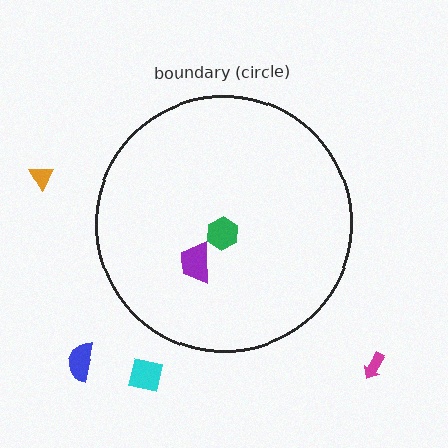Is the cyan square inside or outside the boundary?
Outside.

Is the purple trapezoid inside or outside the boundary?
Inside.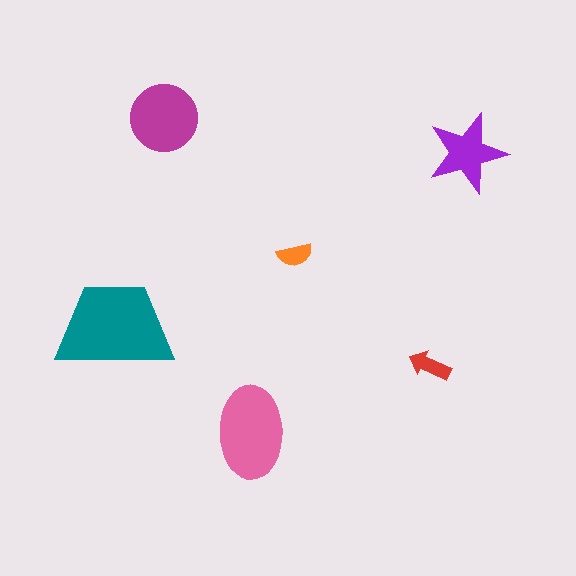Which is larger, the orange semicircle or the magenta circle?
The magenta circle.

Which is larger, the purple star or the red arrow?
The purple star.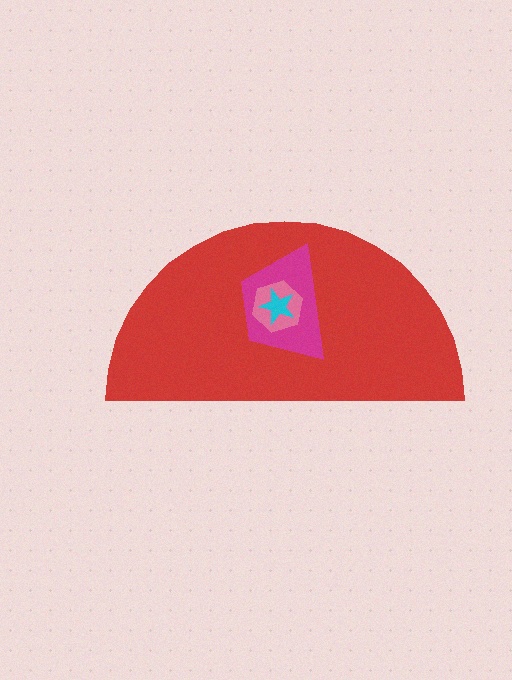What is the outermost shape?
The red semicircle.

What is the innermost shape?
The cyan star.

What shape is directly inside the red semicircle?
The magenta trapezoid.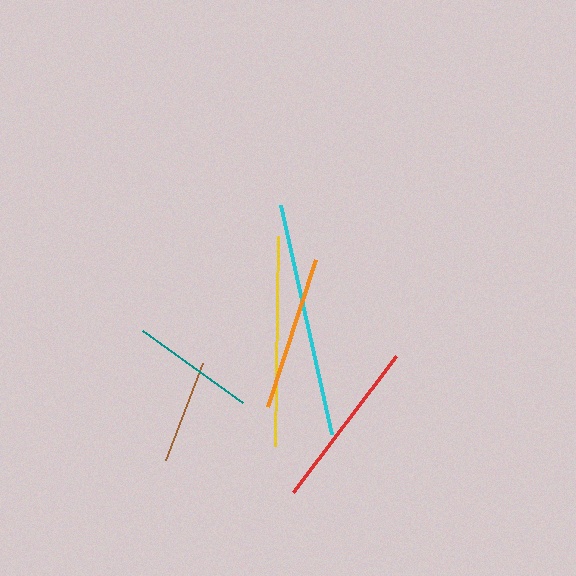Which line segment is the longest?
The cyan line is the longest at approximately 234 pixels.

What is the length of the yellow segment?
The yellow segment is approximately 211 pixels long.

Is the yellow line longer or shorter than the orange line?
The yellow line is longer than the orange line.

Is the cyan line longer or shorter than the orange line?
The cyan line is longer than the orange line.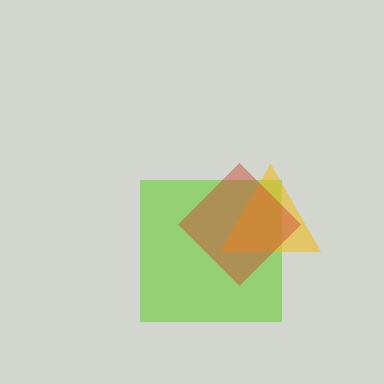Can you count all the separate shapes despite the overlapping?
Yes, there are 3 separate shapes.